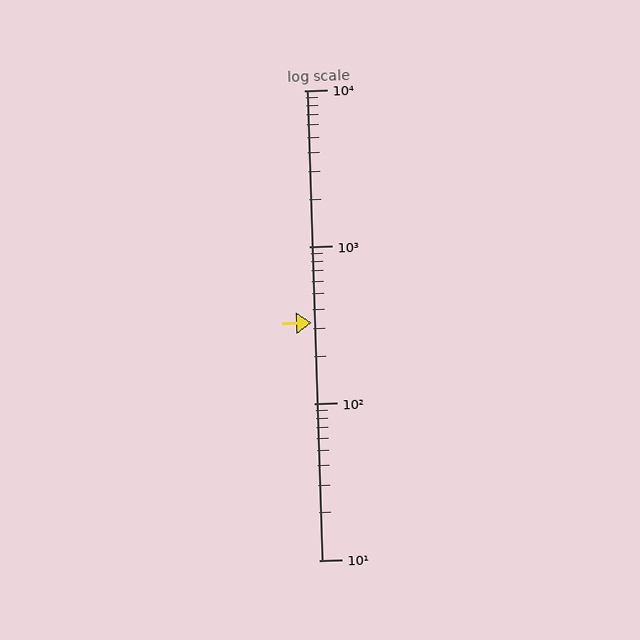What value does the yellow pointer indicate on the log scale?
The pointer indicates approximately 330.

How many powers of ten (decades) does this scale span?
The scale spans 3 decades, from 10 to 10000.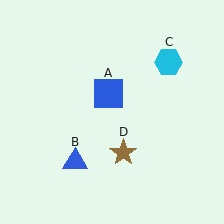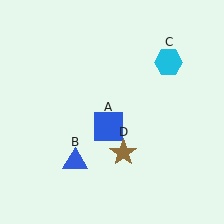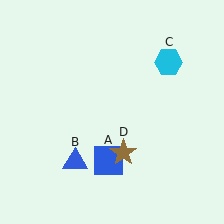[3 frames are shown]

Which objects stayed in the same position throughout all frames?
Blue triangle (object B) and cyan hexagon (object C) and brown star (object D) remained stationary.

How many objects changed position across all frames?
1 object changed position: blue square (object A).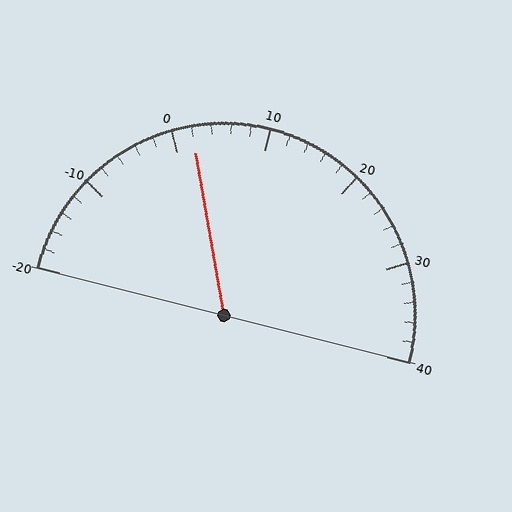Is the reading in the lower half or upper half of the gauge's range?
The reading is in the lower half of the range (-20 to 40).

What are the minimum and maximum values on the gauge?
The gauge ranges from -20 to 40.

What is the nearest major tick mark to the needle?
The nearest major tick mark is 0.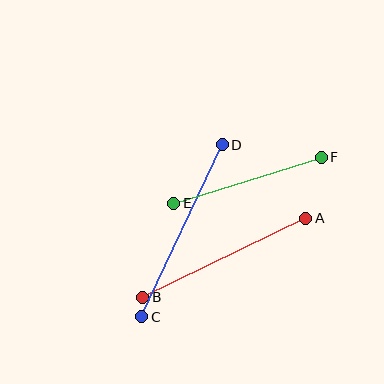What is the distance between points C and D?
The distance is approximately 190 pixels.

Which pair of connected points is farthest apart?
Points C and D are farthest apart.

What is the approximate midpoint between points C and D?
The midpoint is at approximately (182, 231) pixels.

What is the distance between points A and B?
The distance is approximately 181 pixels.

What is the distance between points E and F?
The distance is approximately 154 pixels.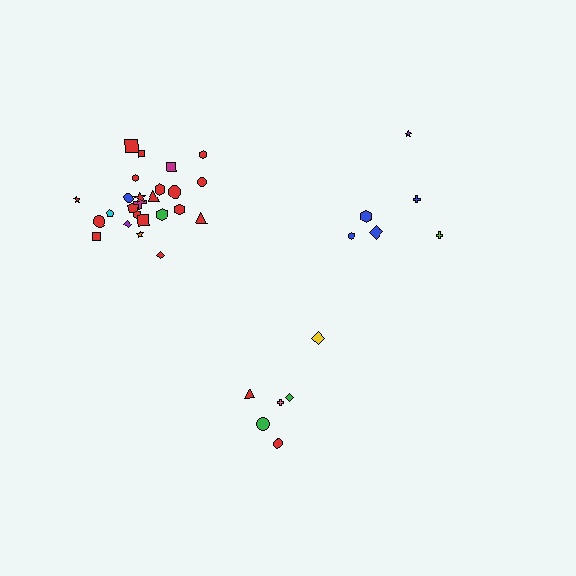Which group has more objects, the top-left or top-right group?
The top-left group.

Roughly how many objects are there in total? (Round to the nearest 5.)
Roughly 35 objects in total.